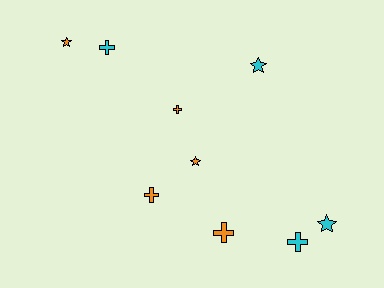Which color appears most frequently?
Orange, with 5 objects.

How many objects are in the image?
There are 9 objects.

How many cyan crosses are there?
There are 2 cyan crosses.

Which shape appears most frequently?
Cross, with 5 objects.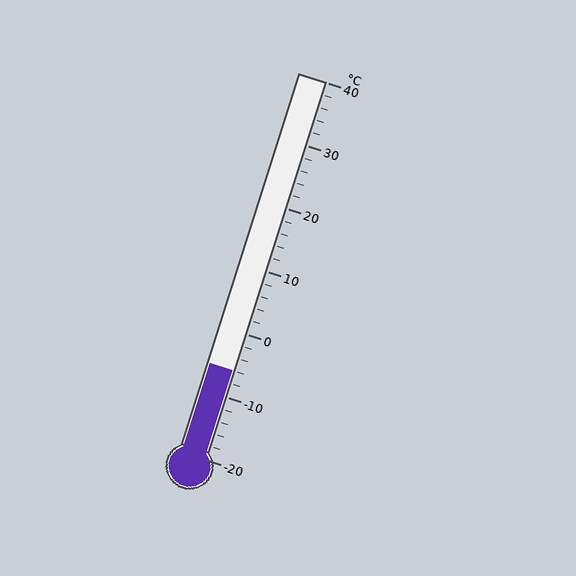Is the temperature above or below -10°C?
The temperature is above -10°C.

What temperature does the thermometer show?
The thermometer shows approximately -6°C.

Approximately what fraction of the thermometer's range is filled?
The thermometer is filled to approximately 25% of its range.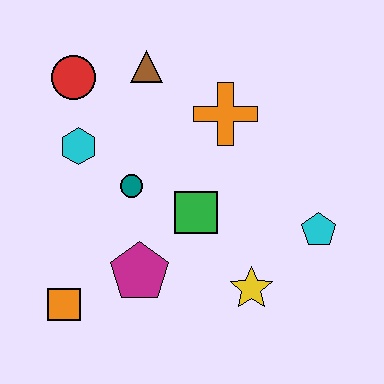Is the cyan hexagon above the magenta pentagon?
Yes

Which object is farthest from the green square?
The red circle is farthest from the green square.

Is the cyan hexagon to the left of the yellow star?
Yes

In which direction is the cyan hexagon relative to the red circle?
The cyan hexagon is below the red circle.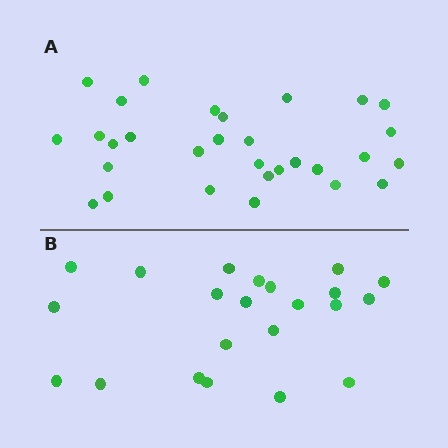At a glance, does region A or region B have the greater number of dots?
Region A (the top region) has more dots.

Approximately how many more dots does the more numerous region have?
Region A has roughly 8 or so more dots than region B.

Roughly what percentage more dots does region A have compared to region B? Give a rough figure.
About 35% more.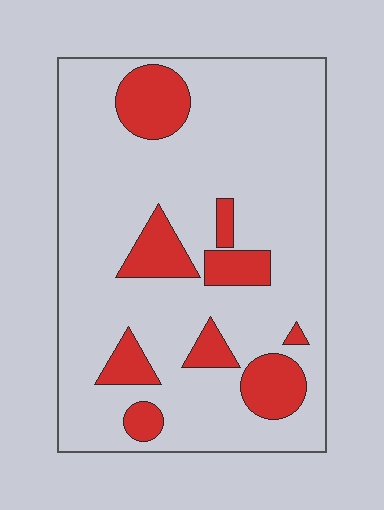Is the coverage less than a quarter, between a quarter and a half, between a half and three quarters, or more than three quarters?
Less than a quarter.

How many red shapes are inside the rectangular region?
9.